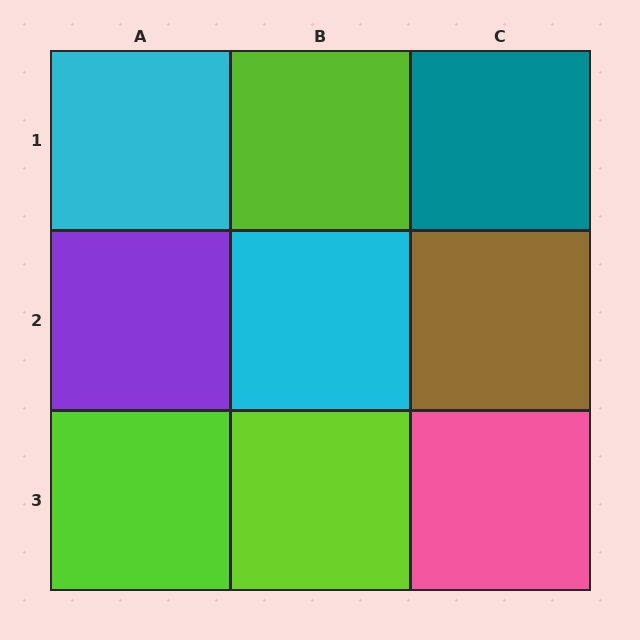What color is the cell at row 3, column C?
Pink.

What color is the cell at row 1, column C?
Teal.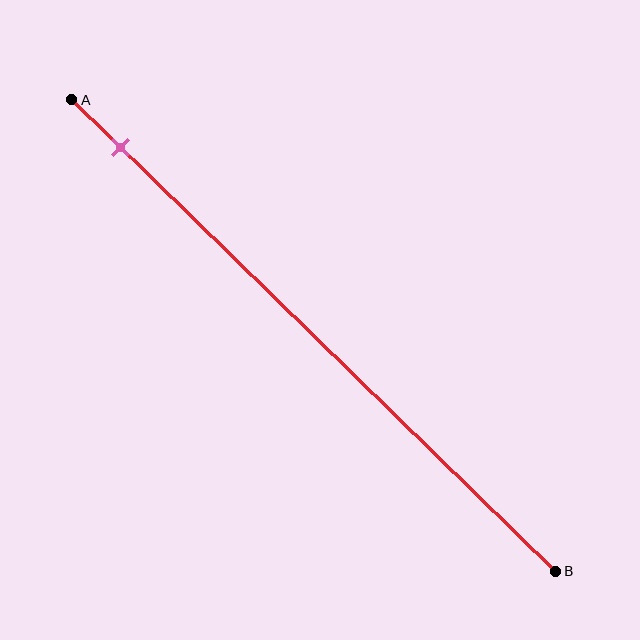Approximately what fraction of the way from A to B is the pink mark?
The pink mark is approximately 10% of the way from A to B.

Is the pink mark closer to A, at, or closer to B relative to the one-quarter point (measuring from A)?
The pink mark is closer to point A than the one-quarter point of segment AB.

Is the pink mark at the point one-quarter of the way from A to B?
No, the mark is at about 10% from A, not at the 25% one-quarter point.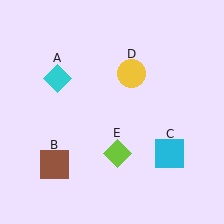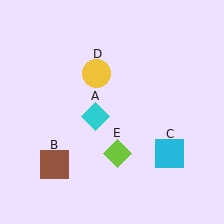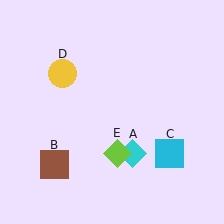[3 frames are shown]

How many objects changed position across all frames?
2 objects changed position: cyan diamond (object A), yellow circle (object D).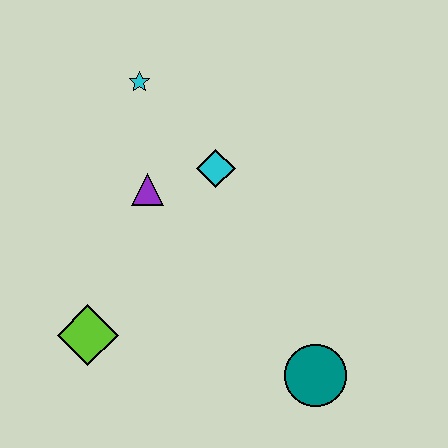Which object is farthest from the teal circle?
The cyan star is farthest from the teal circle.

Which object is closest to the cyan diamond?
The purple triangle is closest to the cyan diamond.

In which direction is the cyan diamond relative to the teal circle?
The cyan diamond is above the teal circle.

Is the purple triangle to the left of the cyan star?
No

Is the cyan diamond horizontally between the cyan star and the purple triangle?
No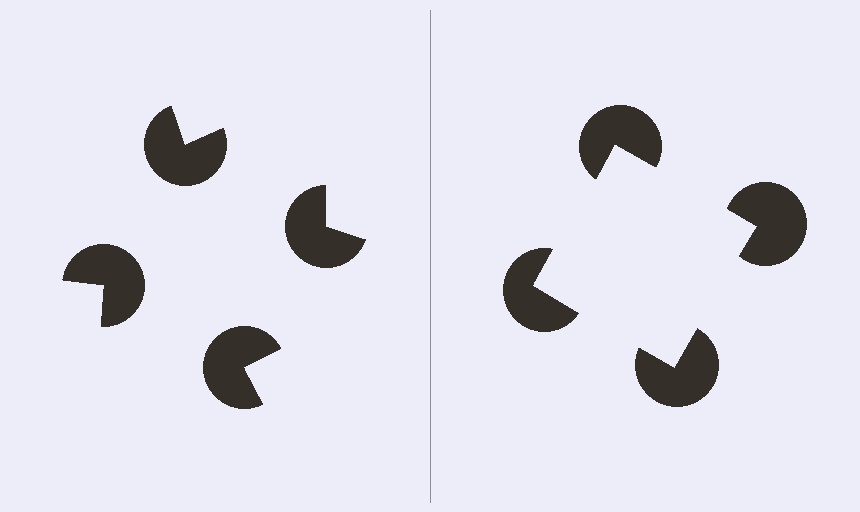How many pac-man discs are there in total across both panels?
8 — 4 on each side.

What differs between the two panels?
The pac-man discs are positioned identically on both sides; only the wedge orientations differ. On the right they align to a square; on the left they are misaligned.